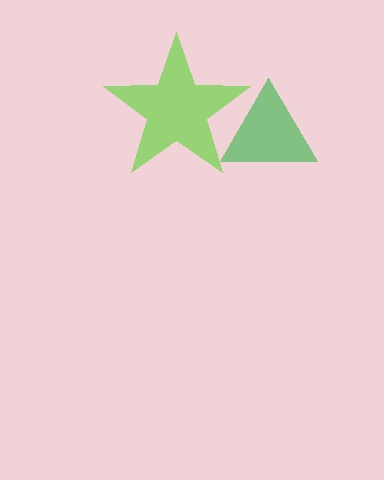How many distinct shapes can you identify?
There are 2 distinct shapes: a green triangle, a lime star.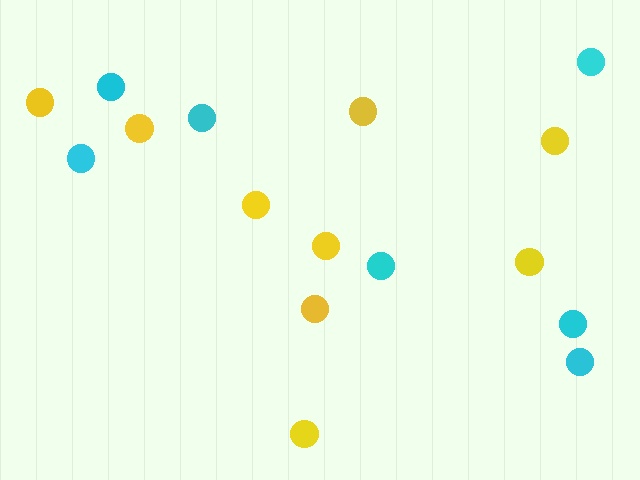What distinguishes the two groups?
There are 2 groups: one group of yellow circles (9) and one group of cyan circles (7).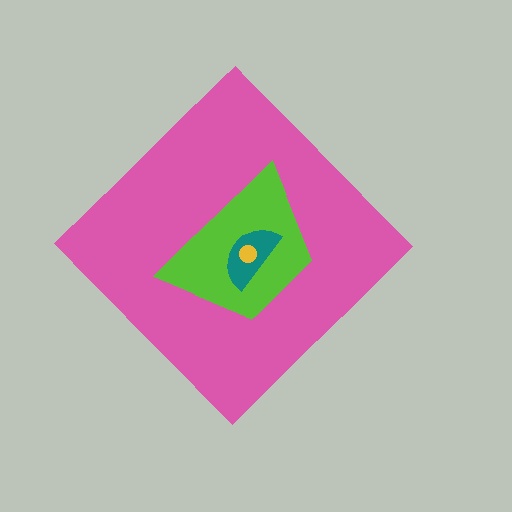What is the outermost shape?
The pink diamond.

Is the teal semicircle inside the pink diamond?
Yes.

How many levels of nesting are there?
4.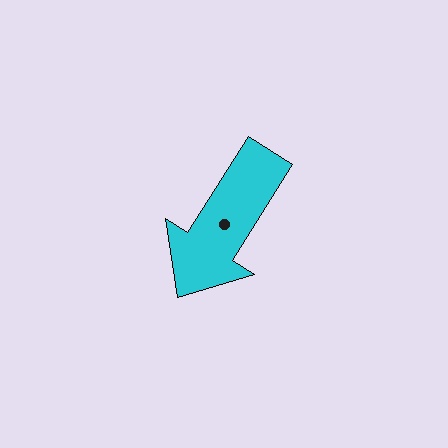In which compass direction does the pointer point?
Southwest.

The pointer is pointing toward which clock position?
Roughly 7 o'clock.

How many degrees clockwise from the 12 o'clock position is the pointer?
Approximately 212 degrees.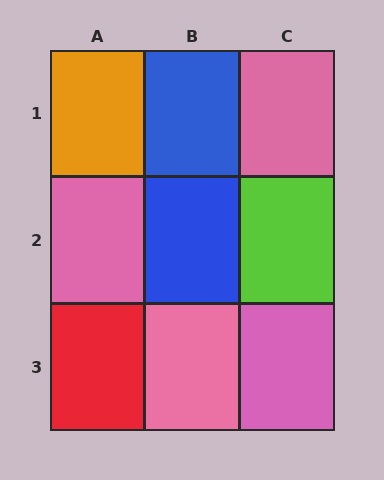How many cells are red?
1 cell is red.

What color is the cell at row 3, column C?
Pink.